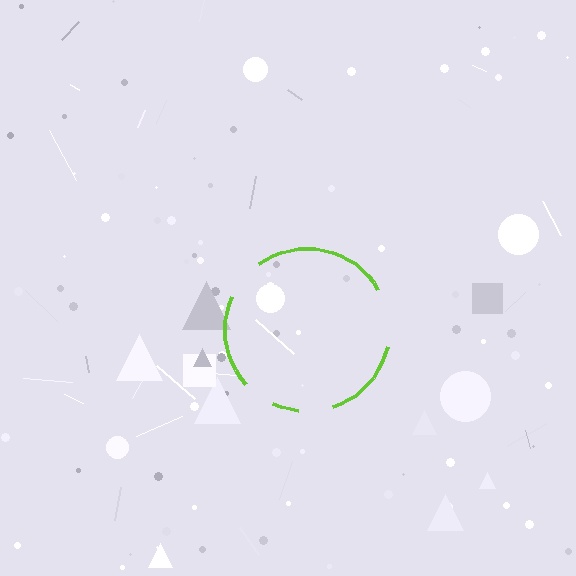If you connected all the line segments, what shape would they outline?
They would outline a circle.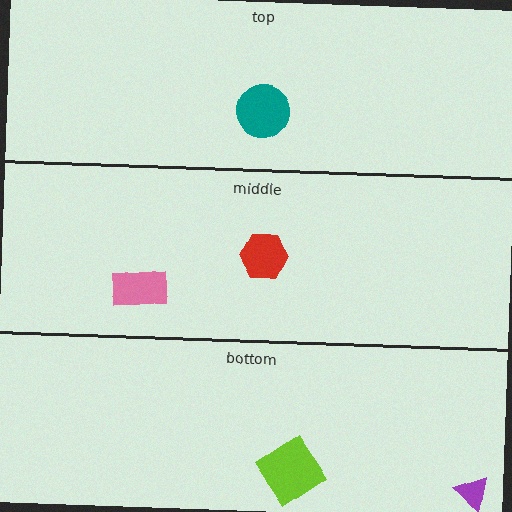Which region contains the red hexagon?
The middle region.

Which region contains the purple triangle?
The bottom region.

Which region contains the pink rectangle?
The middle region.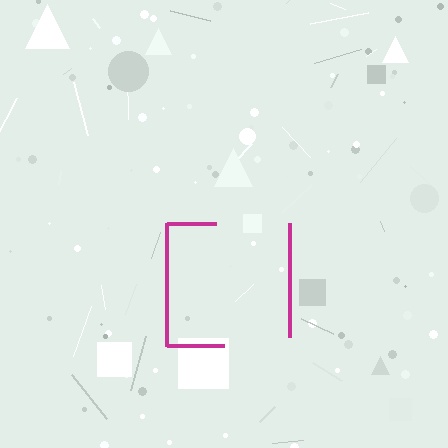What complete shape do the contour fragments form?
The contour fragments form a square.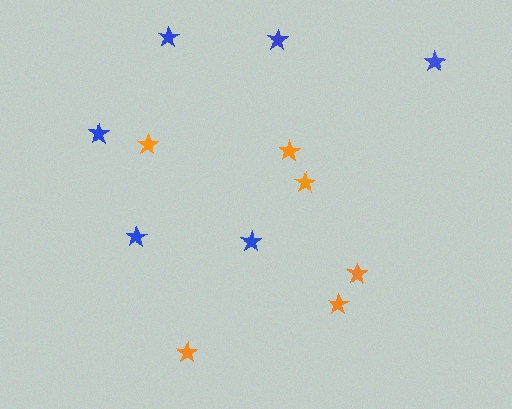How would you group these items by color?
There are 2 groups: one group of blue stars (6) and one group of orange stars (6).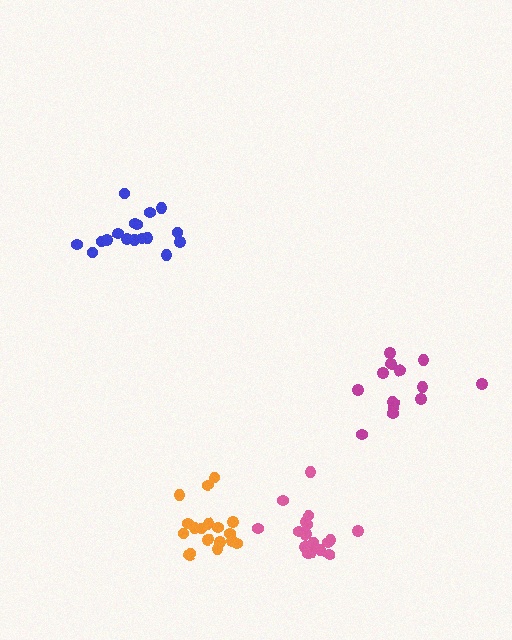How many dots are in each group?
Group 1: 14 dots, Group 2: 18 dots, Group 3: 17 dots, Group 4: 17 dots (66 total).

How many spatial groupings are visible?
There are 4 spatial groupings.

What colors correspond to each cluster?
The clusters are colored: magenta, orange, pink, blue.